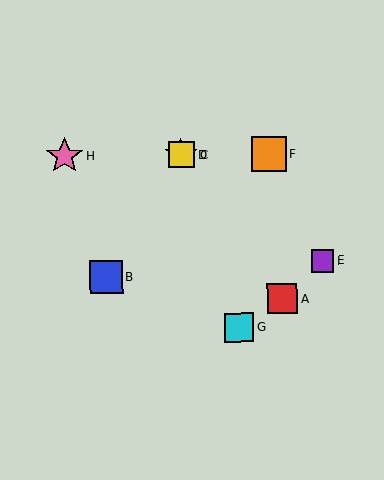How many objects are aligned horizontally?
4 objects (C, D, F, H) are aligned horizontally.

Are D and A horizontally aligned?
No, D is at y≈155 and A is at y≈299.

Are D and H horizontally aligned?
Yes, both are at y≈155.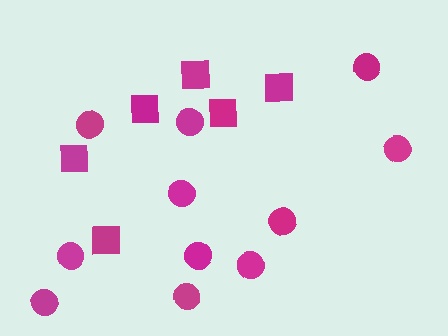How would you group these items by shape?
There are 2 groups: one group of squares (6) and one group of circles (11).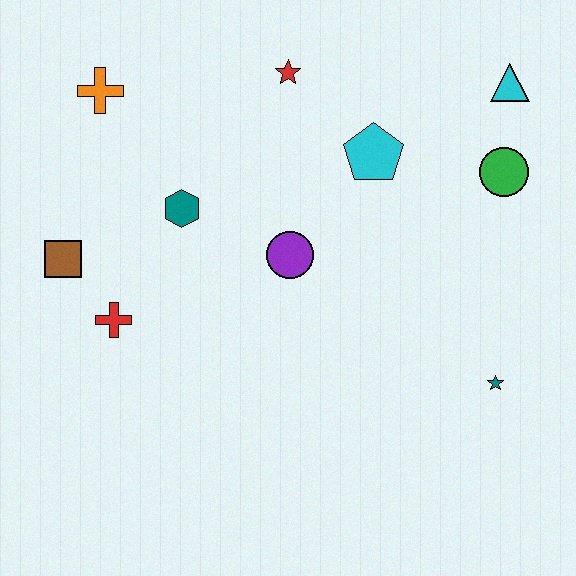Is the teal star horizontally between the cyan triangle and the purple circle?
Yes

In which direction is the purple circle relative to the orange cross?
The purple circle is to the right of the orange cross.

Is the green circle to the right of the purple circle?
Yes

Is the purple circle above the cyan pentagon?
No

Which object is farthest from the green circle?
The brown square is farthest from the green circle.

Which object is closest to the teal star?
The green circle is closest to the teal star.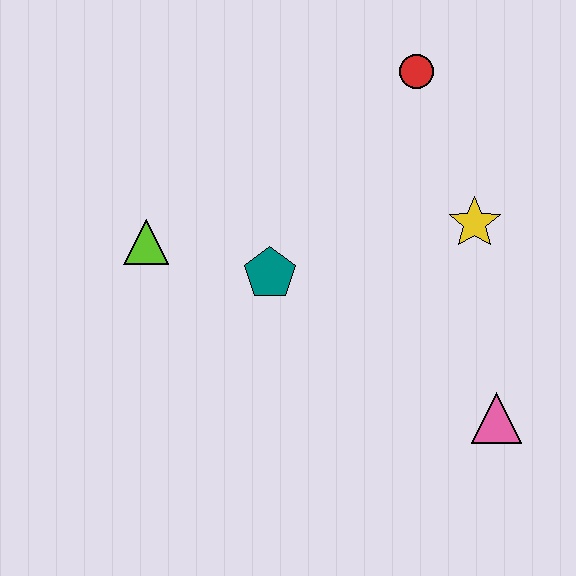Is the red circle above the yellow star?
Yes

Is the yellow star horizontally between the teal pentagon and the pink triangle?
Yes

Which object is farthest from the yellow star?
The lime triangle is farthest from the yellow star.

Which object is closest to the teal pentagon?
The lime triangle is closest to the teal pentagon.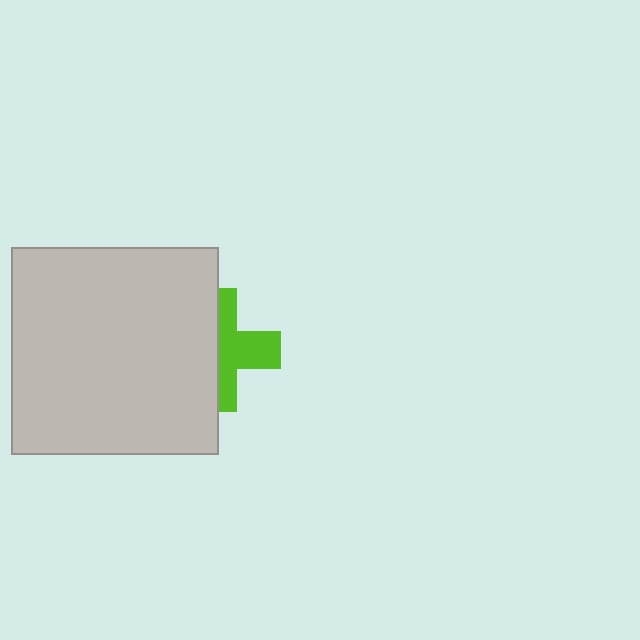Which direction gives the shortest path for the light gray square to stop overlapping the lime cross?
Moving left gives the shortest separation.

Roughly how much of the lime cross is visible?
About half of it is visible (roughly 48%).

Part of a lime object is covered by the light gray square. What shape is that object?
It is a cross.